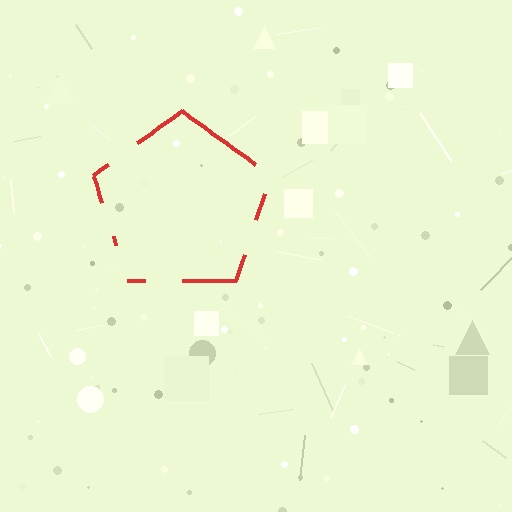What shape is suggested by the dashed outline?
The dashed outline suggests a pentagon.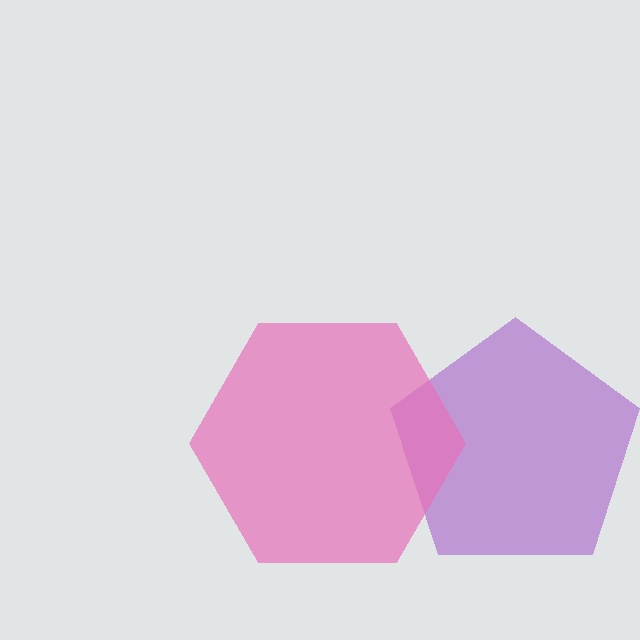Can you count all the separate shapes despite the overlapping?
Yes, there are 2 separate shapes.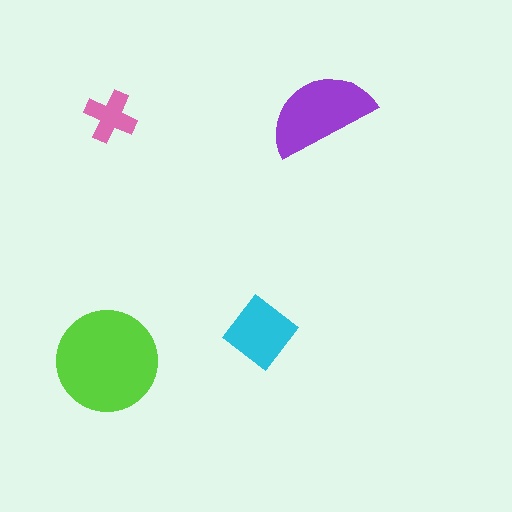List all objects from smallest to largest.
The pink cross, the cyan diamond, the purple semicircle, the lime circle.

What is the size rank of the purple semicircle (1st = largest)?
2nd.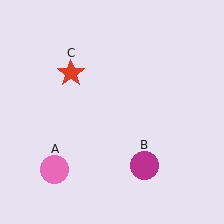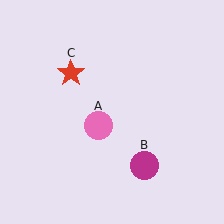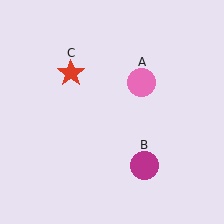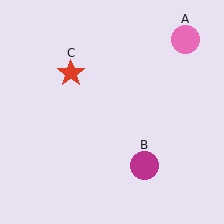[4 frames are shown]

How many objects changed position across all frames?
1 object changed position: pink circle (object A).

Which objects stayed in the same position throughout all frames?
Magenta circle (object B) and red star (object C) remained stationary.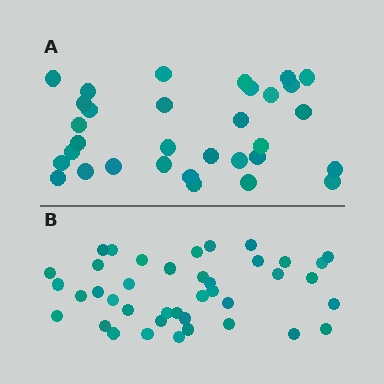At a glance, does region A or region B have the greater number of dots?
Region B (the bottom region) has more dots.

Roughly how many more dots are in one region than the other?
Region B has roughly 8 or so more dots than region A.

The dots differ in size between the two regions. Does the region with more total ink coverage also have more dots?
No. Region A has more total ink coverage because its dots are larger, but region B actually contains more individual dots. Total area can be misleading — the number of items is what matters here.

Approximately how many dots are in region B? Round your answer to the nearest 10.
About 40 dots.